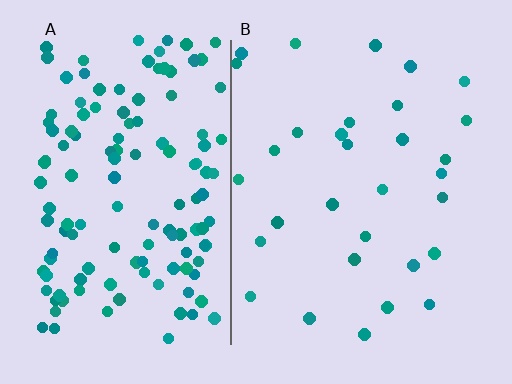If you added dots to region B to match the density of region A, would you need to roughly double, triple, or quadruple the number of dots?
Approximately quadruple.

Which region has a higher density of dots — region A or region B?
A (the left).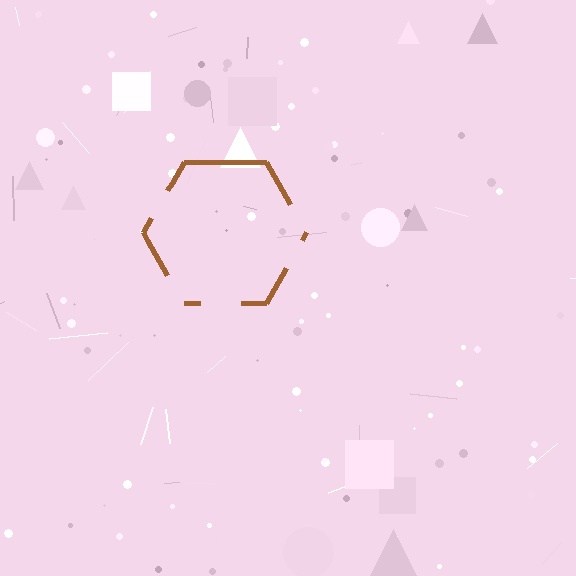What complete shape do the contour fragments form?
The contour fragments form a hexagon.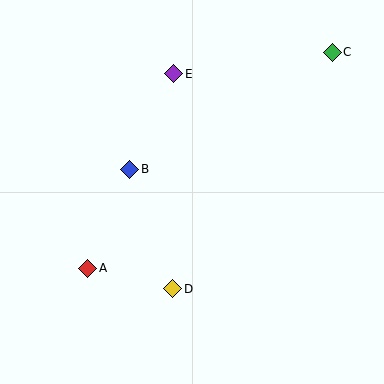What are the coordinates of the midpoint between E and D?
The midpoint between E and D is at (173, 181).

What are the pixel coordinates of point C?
Point C is at (332, 52).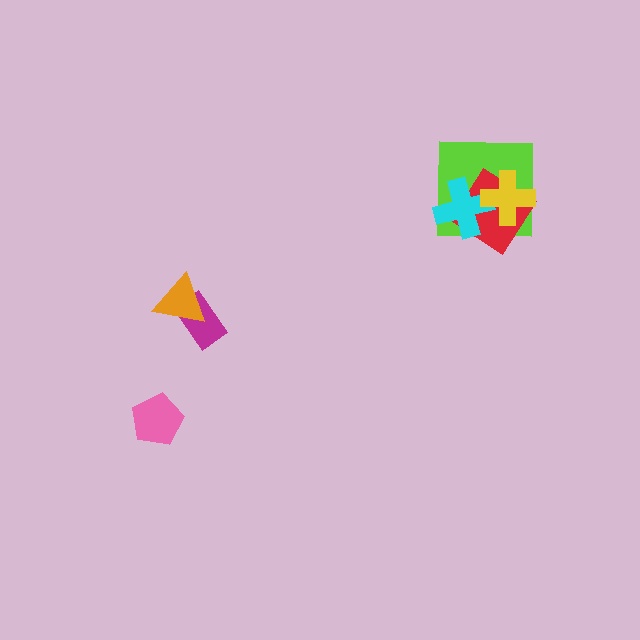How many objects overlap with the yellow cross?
3 objects overlap with the yellow cross.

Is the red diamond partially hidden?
Yes, it is partially covered by another shape.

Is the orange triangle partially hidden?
No, no other shape covers it.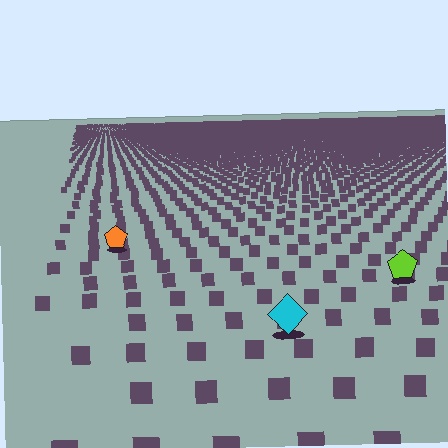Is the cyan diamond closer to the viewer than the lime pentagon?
Yes. The cyan diamond is closer — you can tell from the texture gradient: the ground texture is coarser near it.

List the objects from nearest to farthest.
From nearest to farthest: the cyan diamond, the lime pentagon, the orange pentagon.